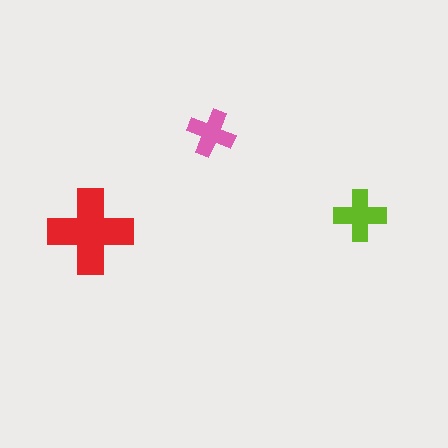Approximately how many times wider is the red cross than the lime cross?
About 1.5 times wider.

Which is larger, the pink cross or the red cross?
The red one.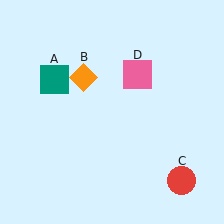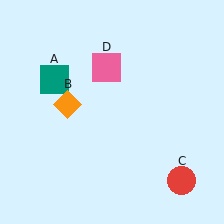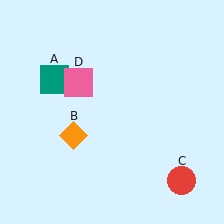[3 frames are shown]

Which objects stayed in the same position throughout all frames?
Teal square (object A) and red circle (object C) remained stationary.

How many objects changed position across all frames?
2 objects changed position: orange diamond (object B), pink square (object D).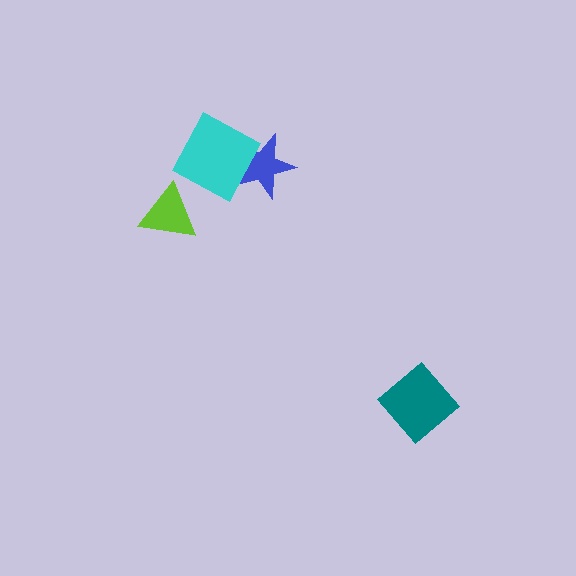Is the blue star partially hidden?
Yes, it is partially covered by another shape.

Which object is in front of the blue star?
The cyan diamond is in front of the blue star.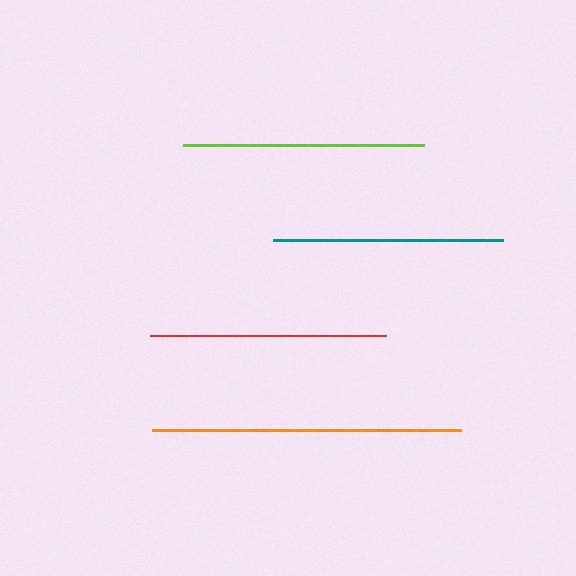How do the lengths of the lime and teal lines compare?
The lime and teal lines are approximately the same length.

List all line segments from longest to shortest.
From longest to shortest: orange, lime, red, teal.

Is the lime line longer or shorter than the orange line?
The orange line is longer than the lime line.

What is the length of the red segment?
The red segment is approximately 236 pixels long.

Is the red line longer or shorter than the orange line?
The orange line is longer than the red line.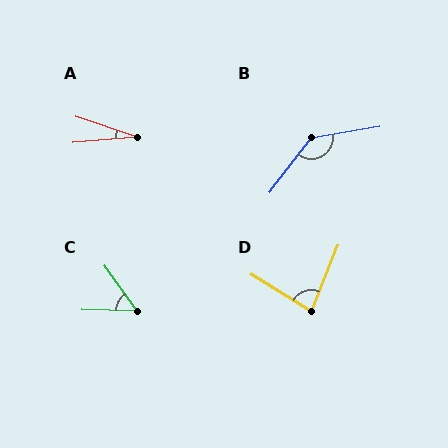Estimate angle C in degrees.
Approximately 53 degrees.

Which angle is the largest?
B, at approximately 136 degrees.